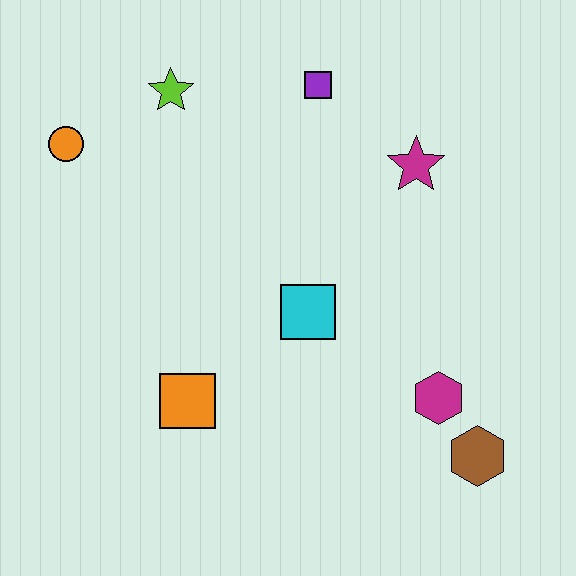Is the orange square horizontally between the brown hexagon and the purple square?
No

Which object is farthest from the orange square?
The purple square is farthest from the orange square.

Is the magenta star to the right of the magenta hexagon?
No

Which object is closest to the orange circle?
The lime star is closest to the orange circle.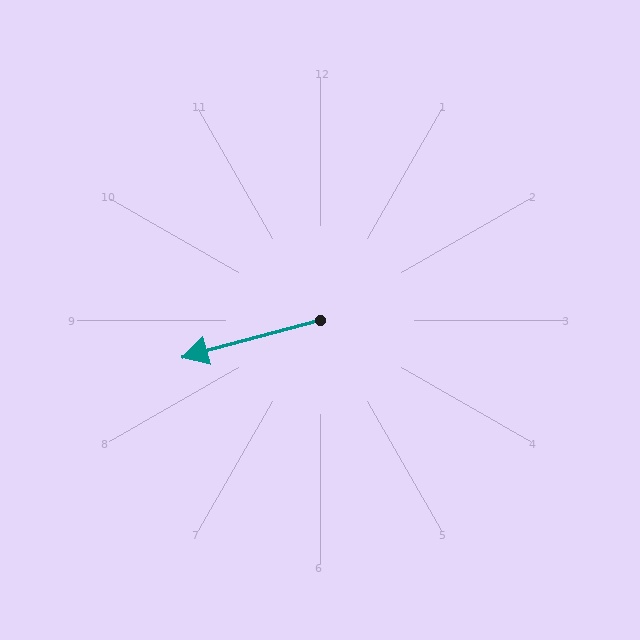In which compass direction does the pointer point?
West.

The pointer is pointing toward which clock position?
Roughly 8 o'clock.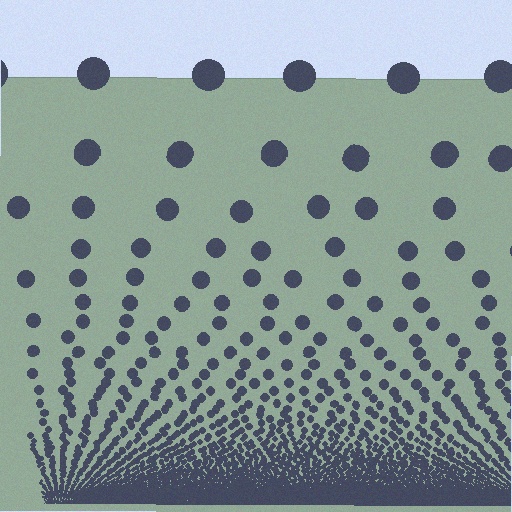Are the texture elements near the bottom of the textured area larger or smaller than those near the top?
Smaller. The gradient is inverted — elements near the bottom are smaller and denser.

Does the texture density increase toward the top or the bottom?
Density increases toward the bottom.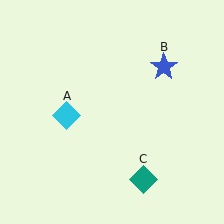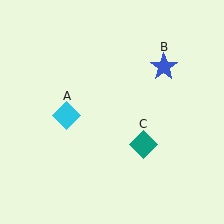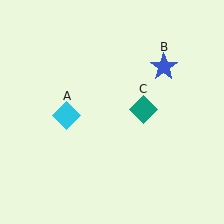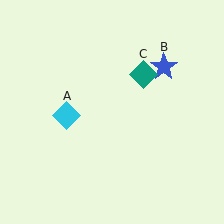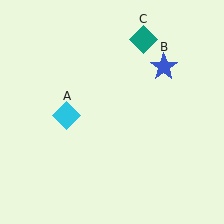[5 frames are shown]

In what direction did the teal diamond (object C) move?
The teal diamond (object C) moved up.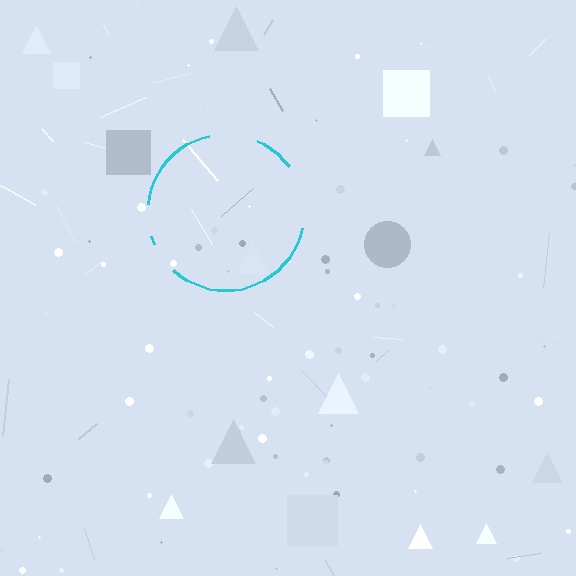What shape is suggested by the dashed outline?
The dashed outline suggests a circle.